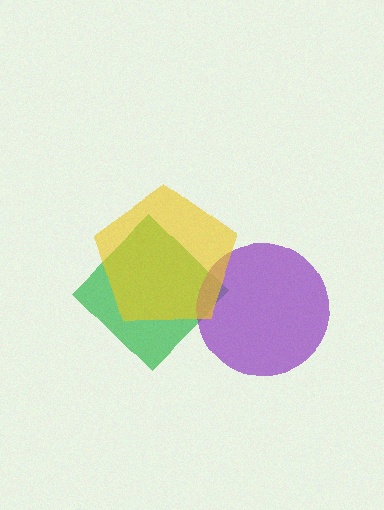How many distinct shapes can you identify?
There are 3 distinct shapes: a green diamond, a purple circle, a yellow pentagon.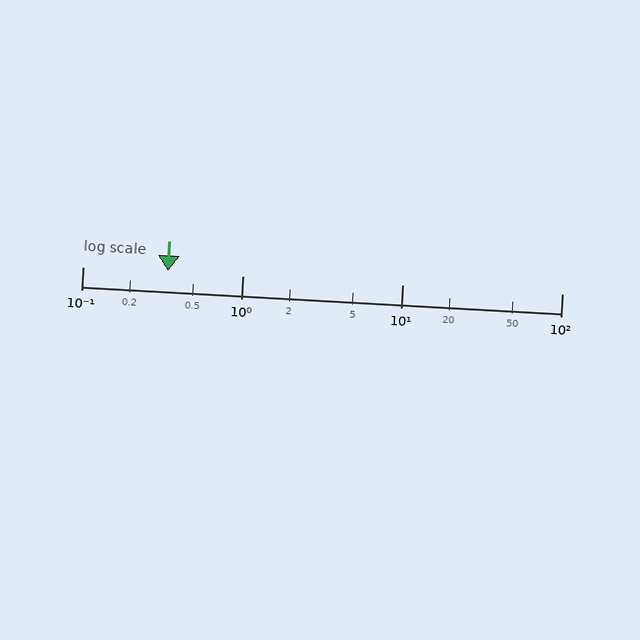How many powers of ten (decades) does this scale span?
The scale spans 3 decades, from 0.1 to 100.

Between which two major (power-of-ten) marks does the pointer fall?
The pointer is between 0.1 and 1.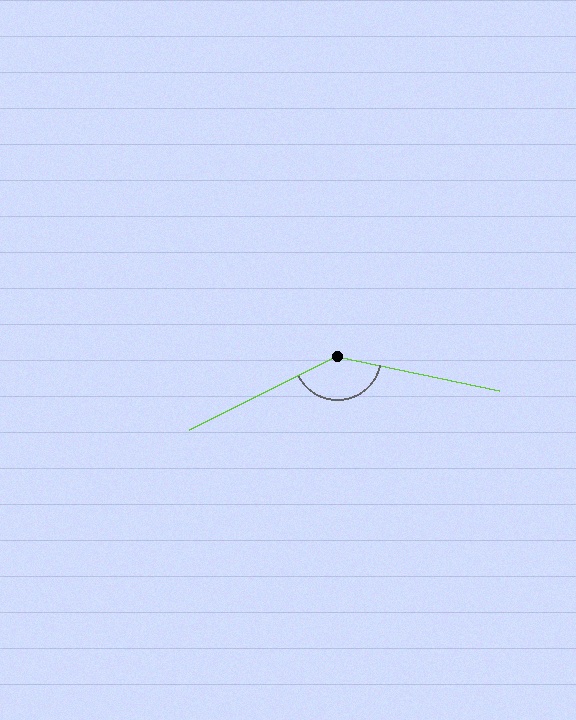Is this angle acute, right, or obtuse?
It is obtuse.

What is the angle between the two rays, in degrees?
Approximately 142 degrees.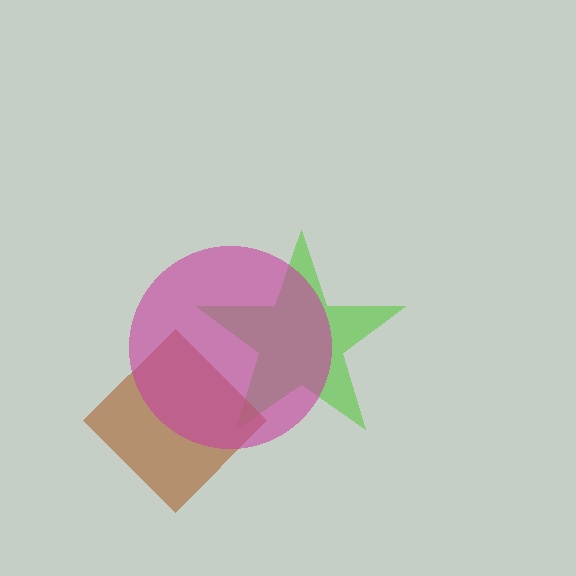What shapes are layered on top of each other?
The layered shapes are: a lime star, a brown diamond, a magenta circle.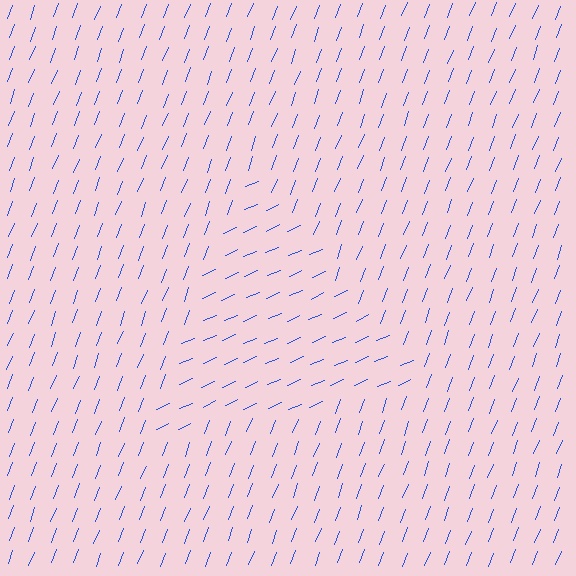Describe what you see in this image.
The image is filled with small blue line segments. A triangle region in the image has lines oriented differently from the surrounding lines, creating a visible texture boundary.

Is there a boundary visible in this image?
Yes, there is a texture boundary formed by a change in line orientation.